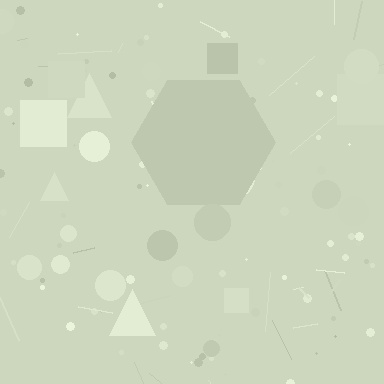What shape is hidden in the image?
A hexagon is hidden in the image.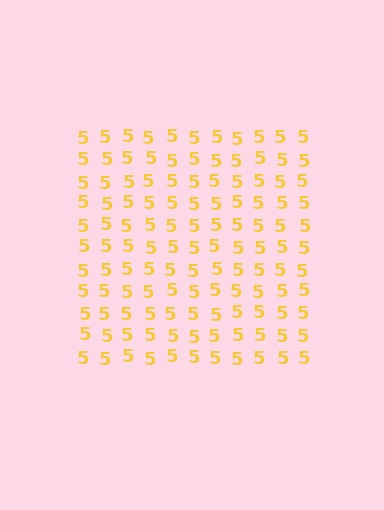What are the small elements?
The small elements are digit 5's.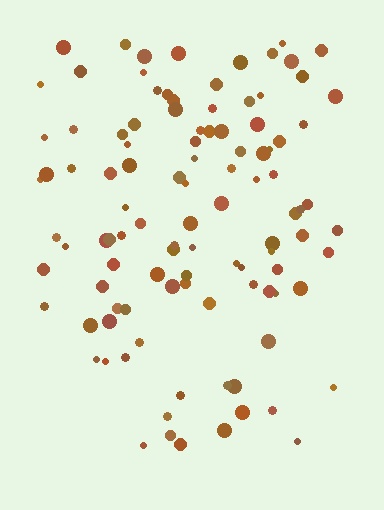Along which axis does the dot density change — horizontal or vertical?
Vertical.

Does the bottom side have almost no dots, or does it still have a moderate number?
Still a moderate number, just noticeably fewer than the top.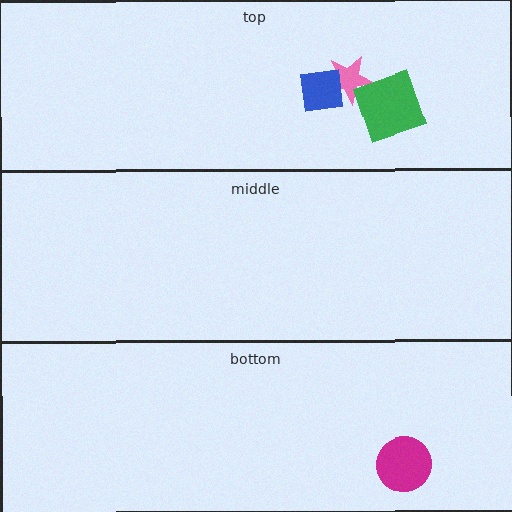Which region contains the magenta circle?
The bottom region.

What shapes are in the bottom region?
The magenta circle.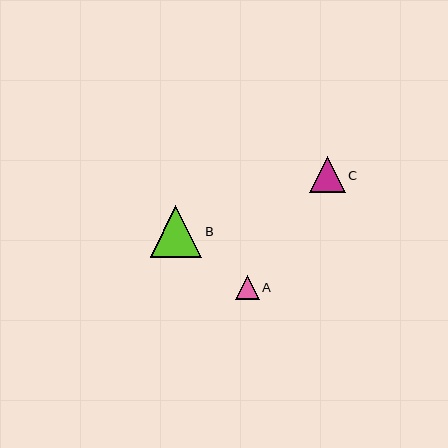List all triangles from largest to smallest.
From largest to smallest: B, C, A.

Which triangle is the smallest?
Triangle A is the smallest with a size of approximately 24 pixels.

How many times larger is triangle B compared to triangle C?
Triangle B is approximately 1.4 times the size of triangle C.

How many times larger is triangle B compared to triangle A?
Triangle B is approximately 2.2 times the size of triangle A.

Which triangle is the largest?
Triangle B is the largest with a size of approximately 52 pixels.